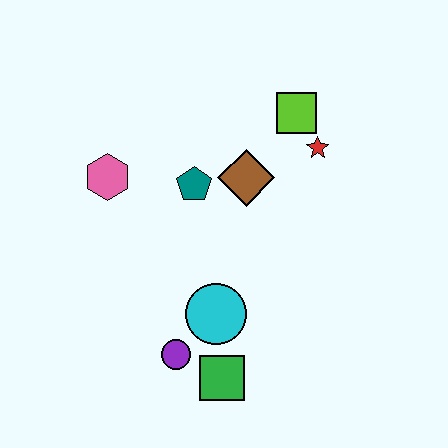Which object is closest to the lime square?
The red star is closest to the lime square.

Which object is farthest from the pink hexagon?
The green square is farthest from the pink hexagon.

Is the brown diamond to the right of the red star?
No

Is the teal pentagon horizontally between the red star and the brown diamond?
No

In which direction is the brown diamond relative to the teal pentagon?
The brown diamond is to the right of the teal pentagon.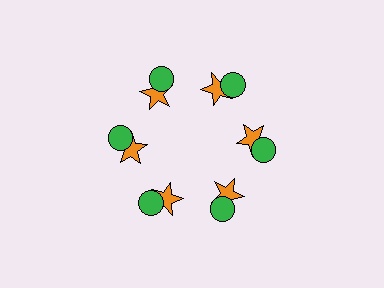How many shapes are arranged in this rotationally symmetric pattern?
There are 12 shapes, arranged in 6 groups of 2.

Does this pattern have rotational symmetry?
Yes, this pattern has 6-fold rotational symmetry. It looks the same after rotating 60 degrees around the center.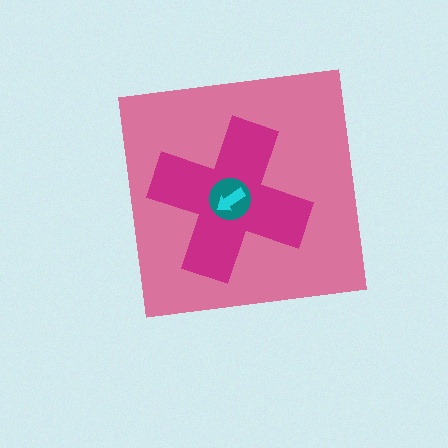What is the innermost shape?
The cyan arrow.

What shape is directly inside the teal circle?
The cyan arrow.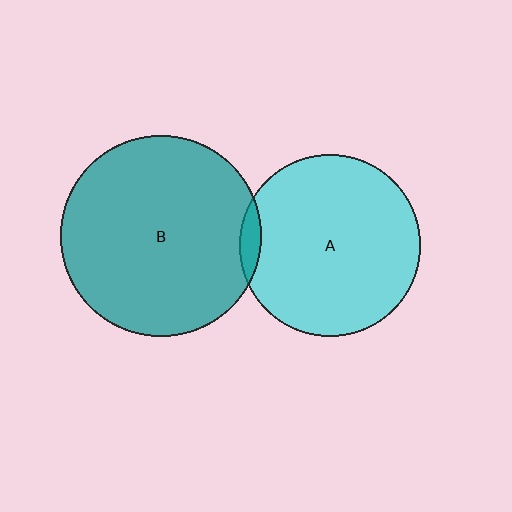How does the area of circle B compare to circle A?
Approximately 1.2 times.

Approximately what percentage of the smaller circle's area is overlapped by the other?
Approximately 5%.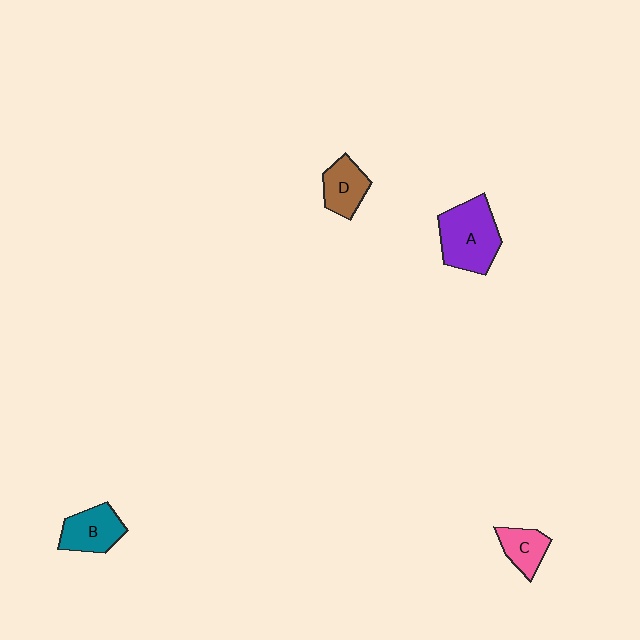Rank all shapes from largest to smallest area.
From largest to smallest: A (purple), B (teal), D (brown), C (pink).